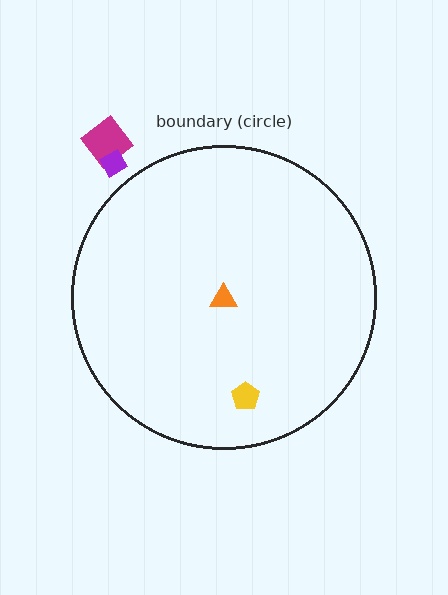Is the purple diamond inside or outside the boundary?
Outside.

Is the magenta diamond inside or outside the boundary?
Outside.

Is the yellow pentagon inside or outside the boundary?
Inside.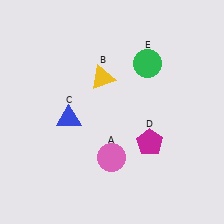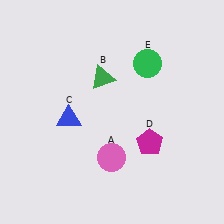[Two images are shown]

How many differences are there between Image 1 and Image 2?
There is 1 difference between the two images.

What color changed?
The triangle (B) changed from yellow in Image 1 to green in Image 2.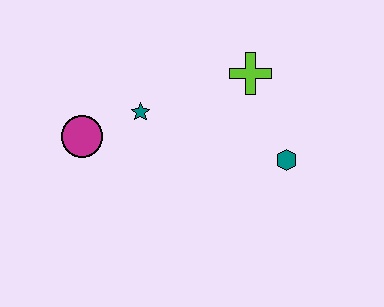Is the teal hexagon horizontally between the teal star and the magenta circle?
No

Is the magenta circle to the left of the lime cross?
Yes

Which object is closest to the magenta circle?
The teal star is closest to the magenta circle.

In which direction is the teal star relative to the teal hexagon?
The teal star is to the left of the teal hexagon.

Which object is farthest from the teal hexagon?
The magenta circle is farthest from the teal hexagon.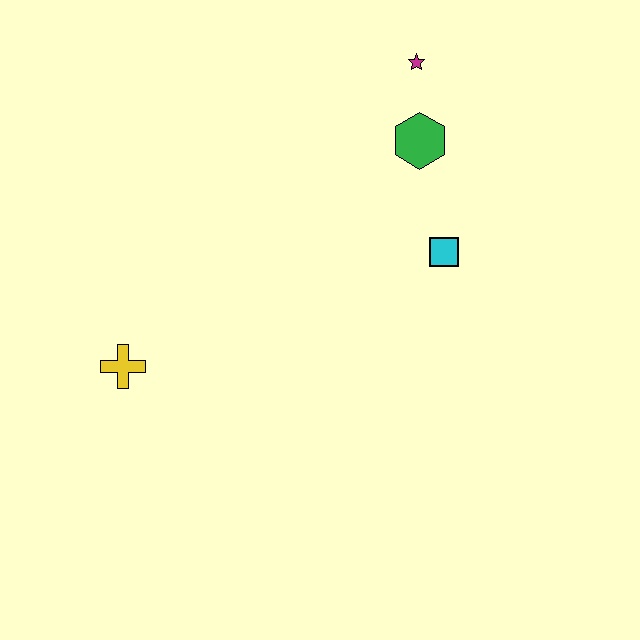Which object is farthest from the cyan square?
The yellow cross is farthest from the cyan square.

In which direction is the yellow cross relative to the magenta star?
The yellow cross is below the magenta star.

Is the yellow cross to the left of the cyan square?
Yes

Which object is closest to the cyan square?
The green hexagon is closest to the cyan square.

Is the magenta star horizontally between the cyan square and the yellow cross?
Yes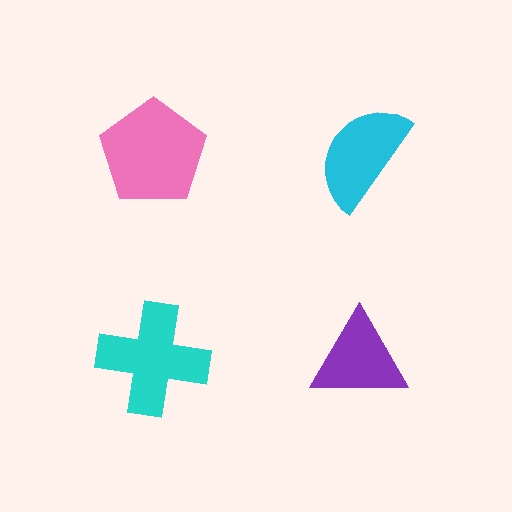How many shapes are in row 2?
2 shapes.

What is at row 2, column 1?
A cyan cross.